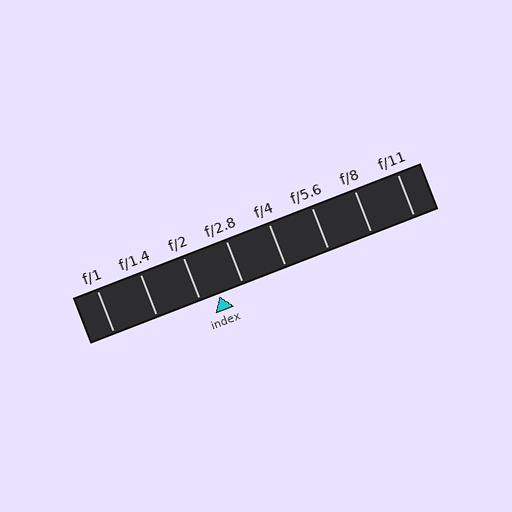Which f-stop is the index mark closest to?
The index mark is closest to f/2.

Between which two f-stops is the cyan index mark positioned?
The index mark is between f/2 and f/2.8.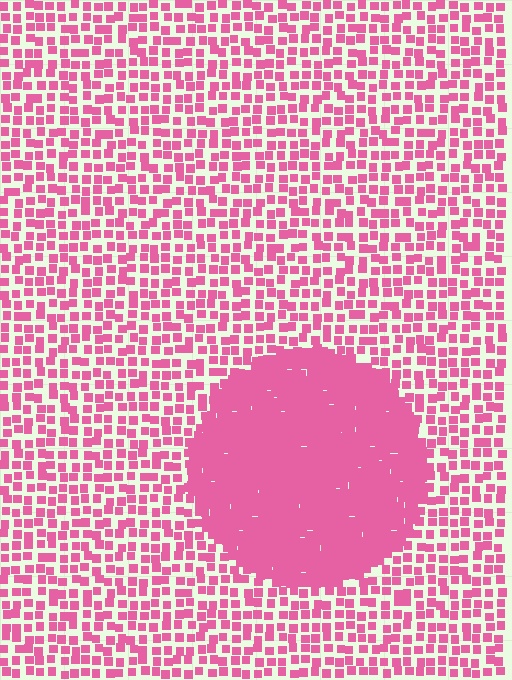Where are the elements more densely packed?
The elements are more densely packed inside the circle boundary.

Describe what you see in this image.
The image contains small pink elements arranged at two different densities. A circle-shaped region is visible where the elements are more densely packed than the surrounding area.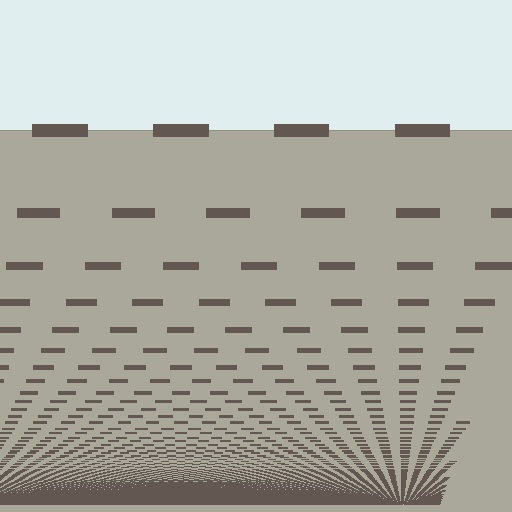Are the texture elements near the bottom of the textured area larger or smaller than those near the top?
Smaller. The gradient is inverted — elements near the bottom are smaller and denser.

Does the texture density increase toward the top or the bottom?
Density increases toward the bottom.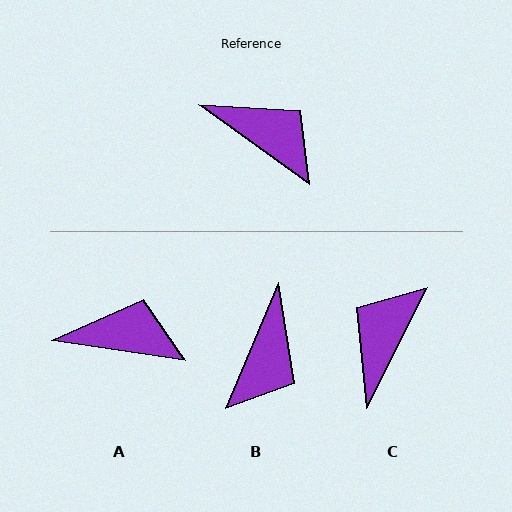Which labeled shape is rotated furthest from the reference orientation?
C, about 99 degrees away.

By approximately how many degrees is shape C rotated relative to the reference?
Approximately 99 degrees counter-clockwise.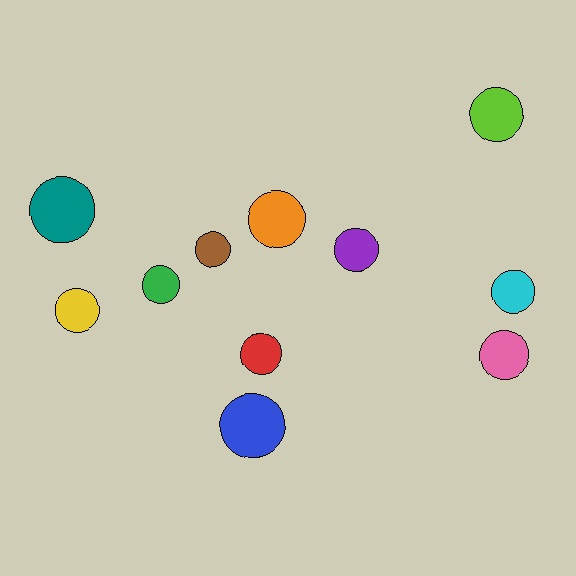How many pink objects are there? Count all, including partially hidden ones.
There is 1 pink object.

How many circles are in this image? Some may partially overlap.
There are 11 circles.